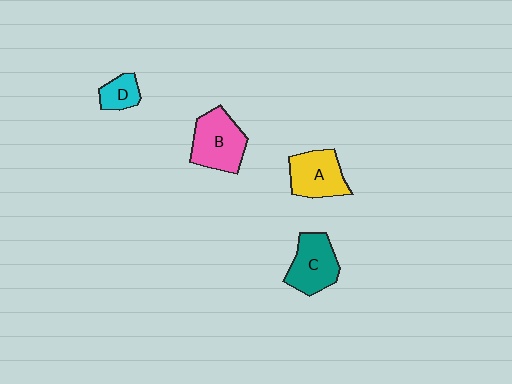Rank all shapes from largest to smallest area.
From largest to smallest: B (pink), C (teal), A (yellow), D (cyan).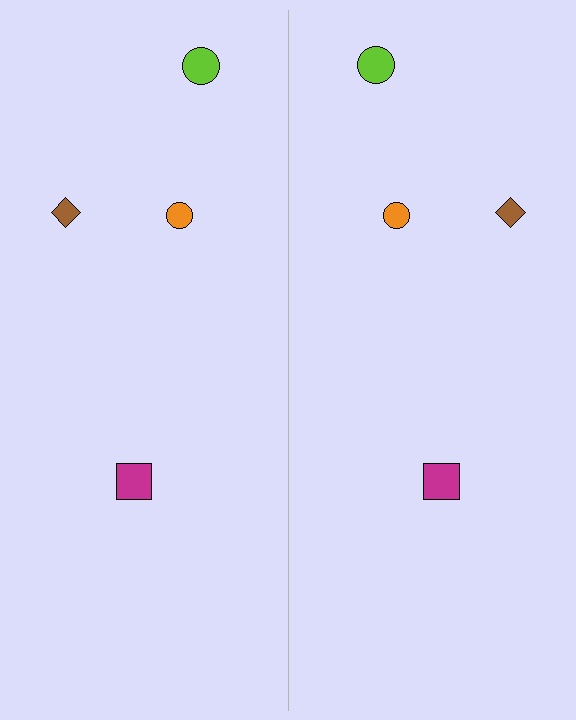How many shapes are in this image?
There are 8 shapes in this image.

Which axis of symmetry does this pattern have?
The pattern has a vertical axis of symmetry running through the center of the image.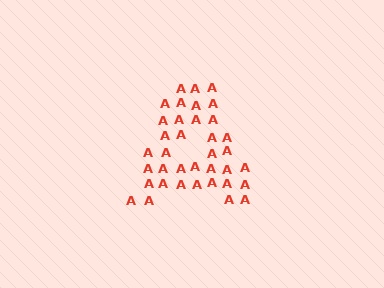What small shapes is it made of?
It is made of small letter A's.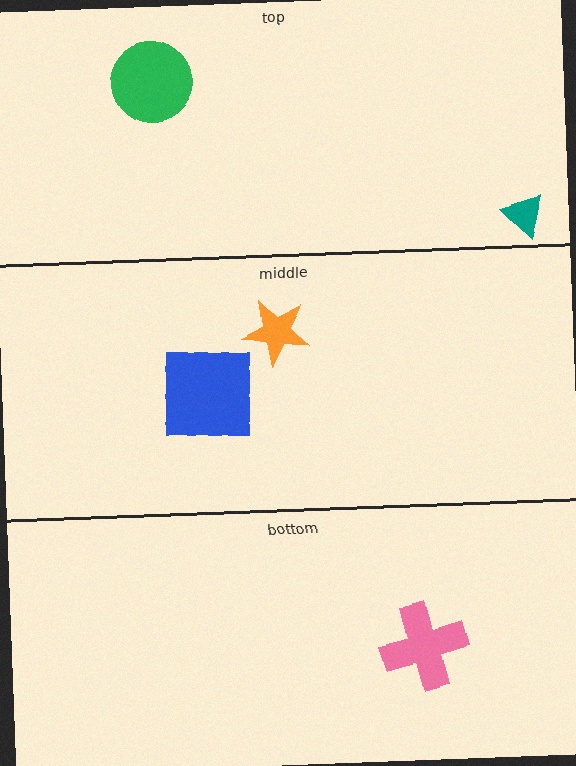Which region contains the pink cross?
The bottom region.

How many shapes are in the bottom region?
1.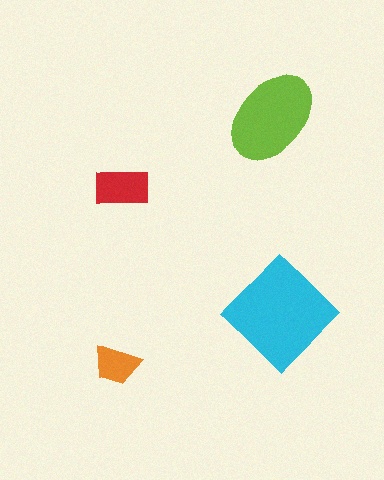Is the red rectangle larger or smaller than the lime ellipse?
Smaller.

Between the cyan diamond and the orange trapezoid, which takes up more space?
The cyan diamond.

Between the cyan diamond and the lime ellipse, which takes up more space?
The cyan diamond.